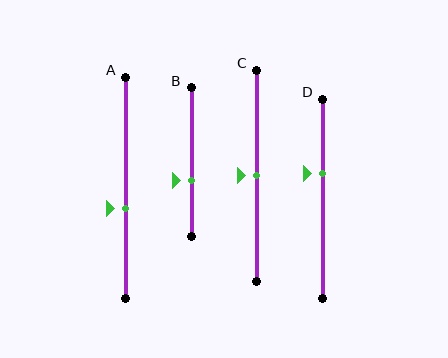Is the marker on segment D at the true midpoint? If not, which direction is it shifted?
No, the marker on segment D is shifted upward by about 12% of the segment length.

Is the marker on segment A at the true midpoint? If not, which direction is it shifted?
No, the marker on segment A is shifted downward by about 10% of the segment length.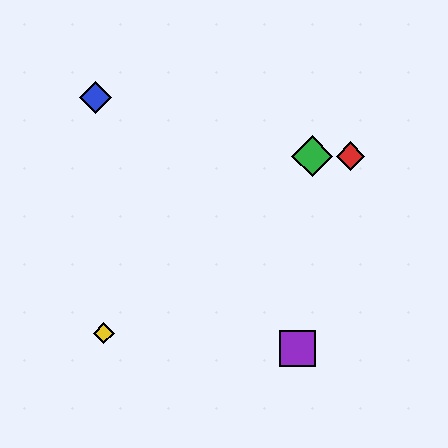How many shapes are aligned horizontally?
2 shapes (the red diamond, the green diamond) are aligned horizontally.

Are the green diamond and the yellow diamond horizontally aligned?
No, the green diamond is at y≈156 and the yellow diamond is at y≈333.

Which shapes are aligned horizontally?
The red diamond, the green diamond are aligned horizontally.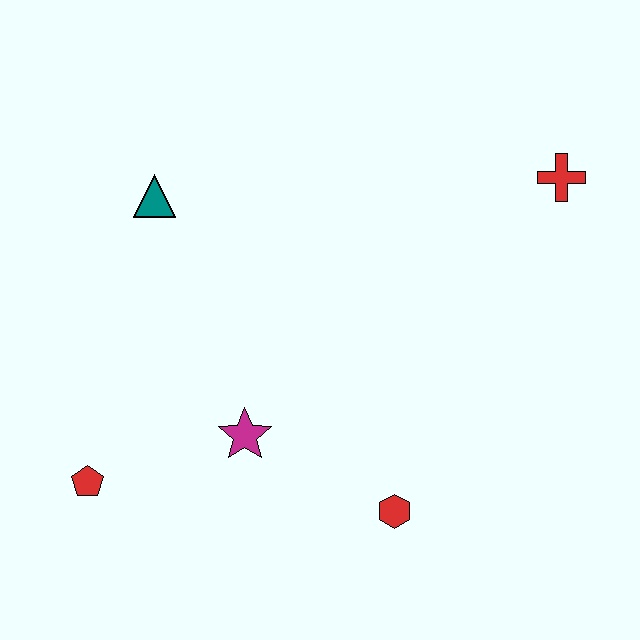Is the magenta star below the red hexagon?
No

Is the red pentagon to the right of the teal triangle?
No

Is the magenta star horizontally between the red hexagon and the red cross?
No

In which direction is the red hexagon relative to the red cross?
The red hexagon is below the red cross.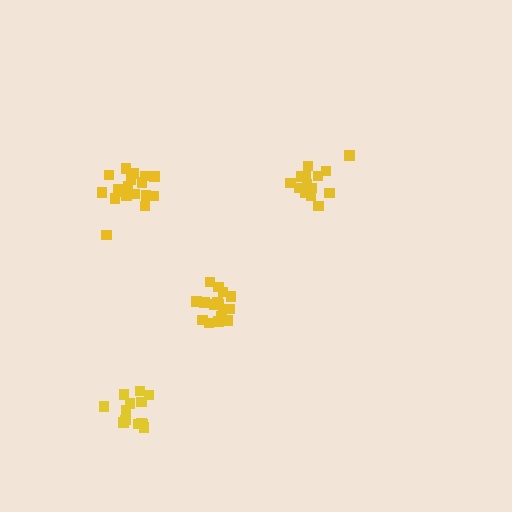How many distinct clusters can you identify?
There are 4 distinct clusters.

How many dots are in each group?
Group 1: 16 dots, Group 2: 14 dots, Group 3: 18 dots, Group 4: 15 dots (63 total).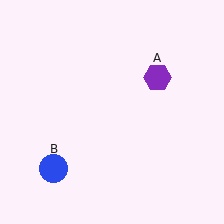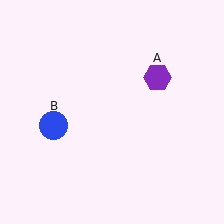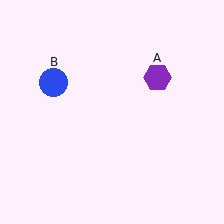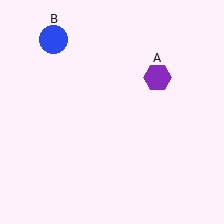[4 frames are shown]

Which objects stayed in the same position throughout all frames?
Purple hexagon (object A) remained stationary.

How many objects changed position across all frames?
1 object changed position: blue circle (object B).